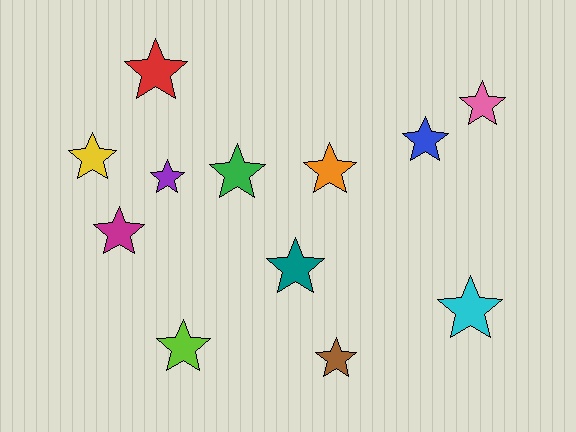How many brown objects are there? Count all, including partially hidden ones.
There is 1 brown object.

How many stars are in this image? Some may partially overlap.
There are 12 stars.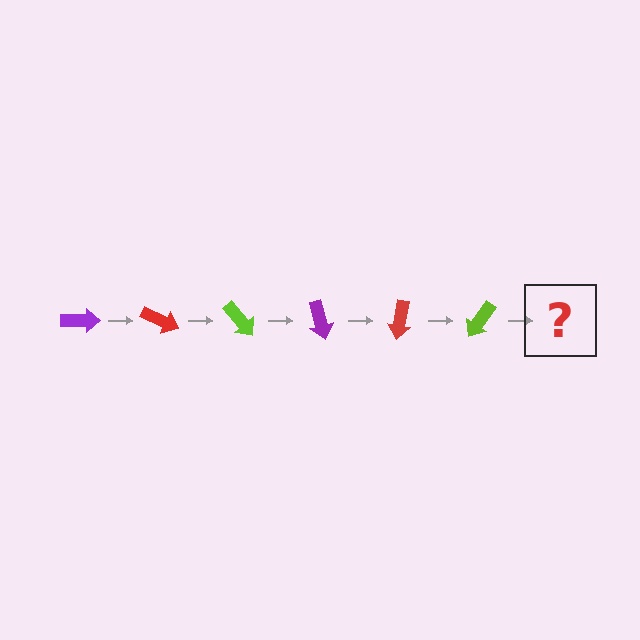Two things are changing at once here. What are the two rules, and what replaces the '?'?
The two rules are that it rotates 25 degrees each step and the color cycles through purple, red, and lime. The '?' should be a purple arrow, rotated 150 degrees from the start.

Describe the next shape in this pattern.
It should be a purple arrow, rotated 150 degrees from the start.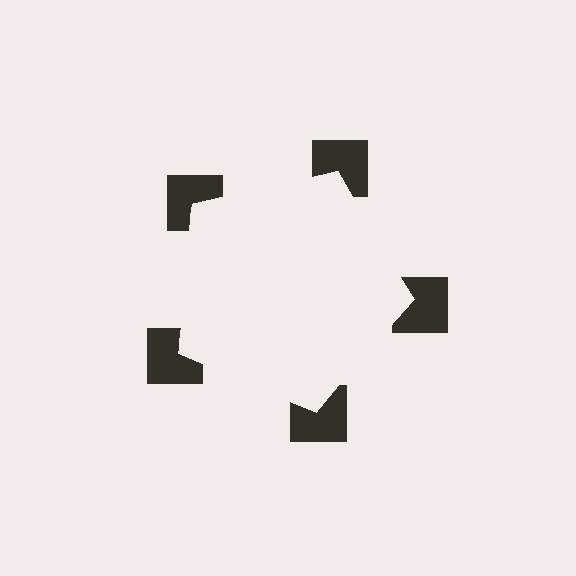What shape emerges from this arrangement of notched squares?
An illusory pentagon — its edges are inferred from the aligned wedge cuts in the notched squares, not physically drawn.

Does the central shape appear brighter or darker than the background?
It typically appears slightly brighter than the background, even though no actual brightness change is drawn.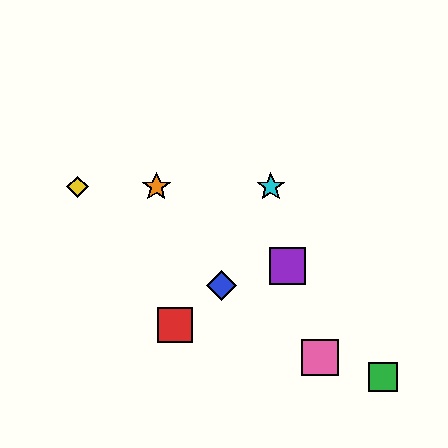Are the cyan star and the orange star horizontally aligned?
Yes, both are at y≈187.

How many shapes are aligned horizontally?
3 shapes (the yellow diamond, the orange star, the cyan star) are aligned horizontally.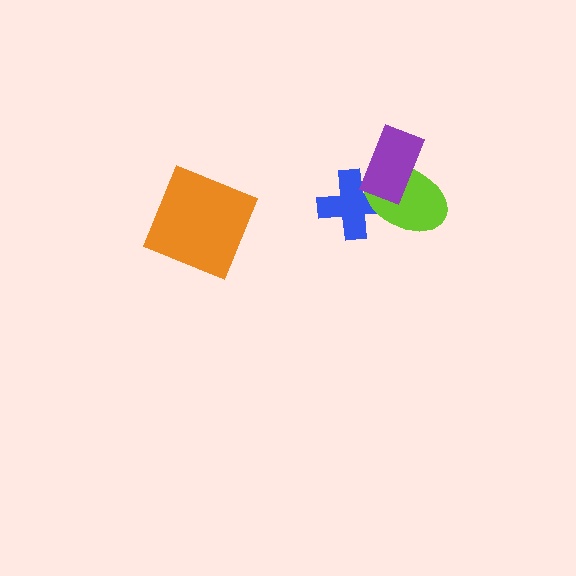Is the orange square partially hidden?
No, no other shape covers it.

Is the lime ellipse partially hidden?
Yes, it is partially covered by another shape.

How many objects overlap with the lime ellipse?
2 objects overlap with the lime ellipse.